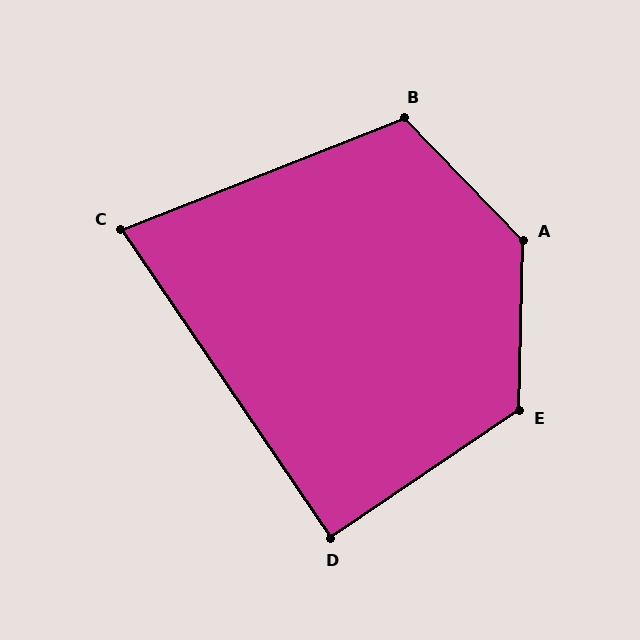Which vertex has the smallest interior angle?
C, at approximately 77 degrees.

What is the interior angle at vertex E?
Approximately 126 degrees (obtuse).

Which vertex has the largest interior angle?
A, at approximately 134 degrees.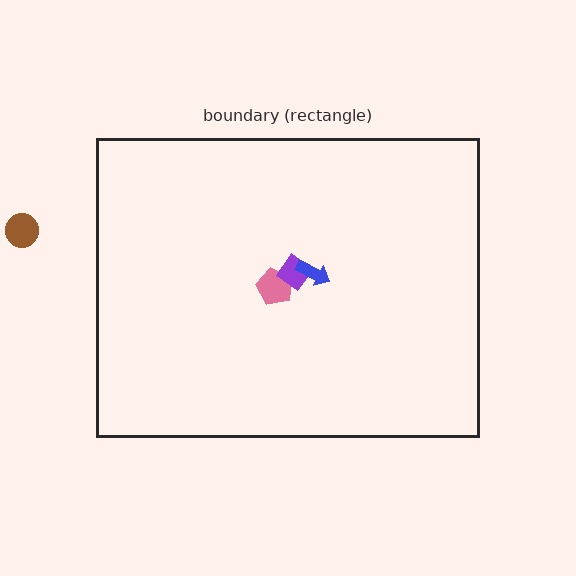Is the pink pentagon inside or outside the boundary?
Inside.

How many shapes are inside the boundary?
3 inside, 1 outside.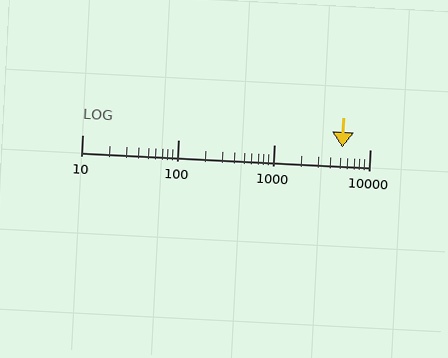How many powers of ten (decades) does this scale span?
The scale spans 3 decades, from 10 to 10000.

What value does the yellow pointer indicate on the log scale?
The pointer indicates approximately 5200.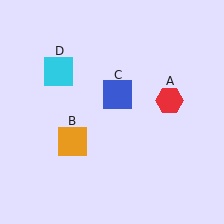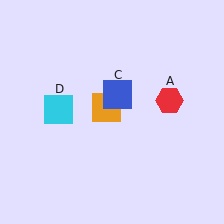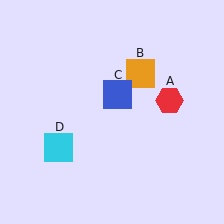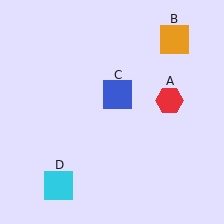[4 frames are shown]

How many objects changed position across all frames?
2 objects changed position: orange square (object B), cyan square (object D).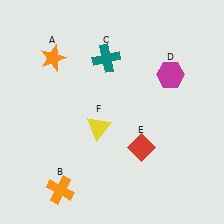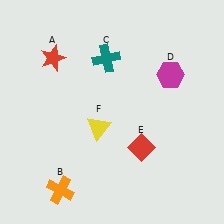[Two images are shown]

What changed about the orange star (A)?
In Image 1, A is orange. In Image 2, it changed to red.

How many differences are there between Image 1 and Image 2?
There is 1 difference between the two images.